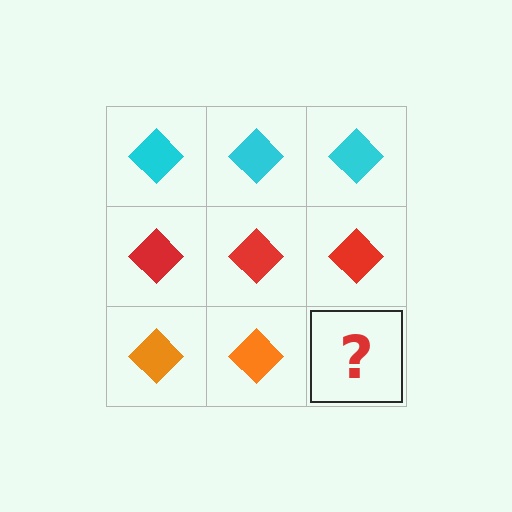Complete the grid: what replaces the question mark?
The question mark should be replaced with an orange diamond.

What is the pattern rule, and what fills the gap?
The rule is that each row has a consistent color. The gap should be filled with an orange diamond.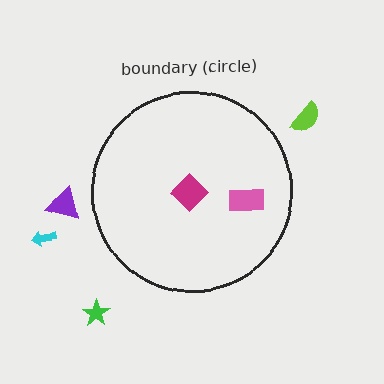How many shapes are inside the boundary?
2 inside, 4 outside.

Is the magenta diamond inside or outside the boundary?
Inside.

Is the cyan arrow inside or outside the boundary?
Outside.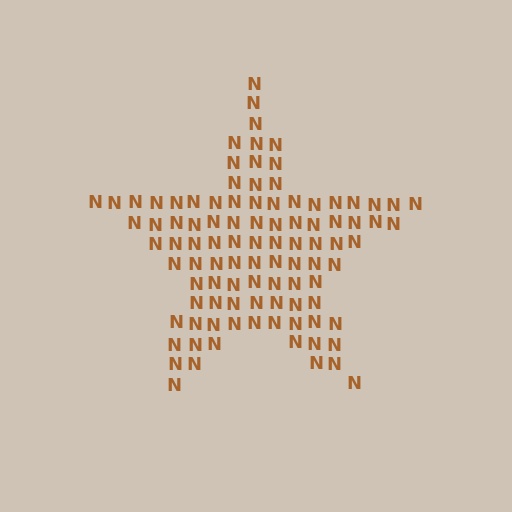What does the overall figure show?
The overall figure shows a star.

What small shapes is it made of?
It is made of small letter N's.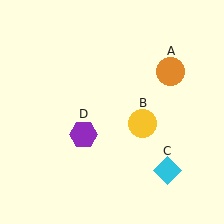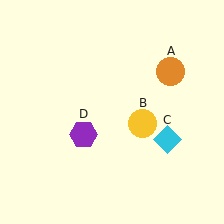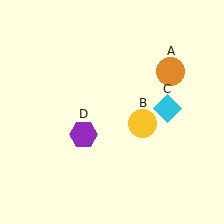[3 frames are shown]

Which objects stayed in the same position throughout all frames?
Orange circle (object A) and yellow circle (object B) and purple hexagon (object D) remained stationary.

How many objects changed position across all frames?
1 object changed position: cyan diamond (object C).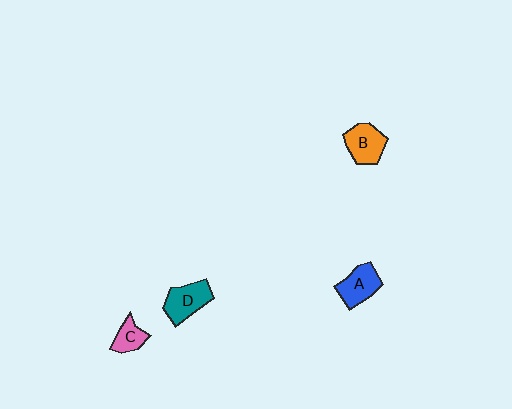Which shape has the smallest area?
Shape C (pink).